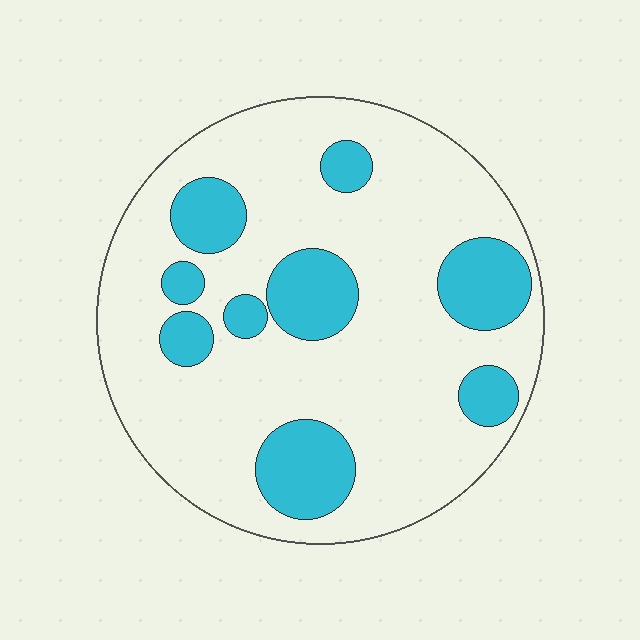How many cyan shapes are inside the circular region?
9.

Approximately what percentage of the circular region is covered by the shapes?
Approximately 25%.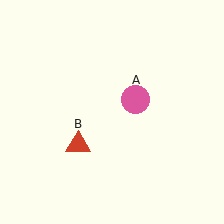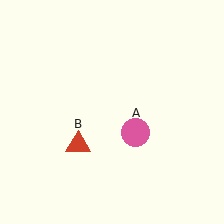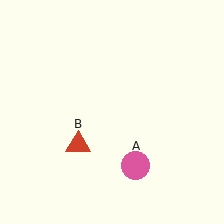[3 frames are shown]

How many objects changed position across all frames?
1 object changed position: pink circle (object A).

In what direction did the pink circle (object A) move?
The pink circle (object A) moved down.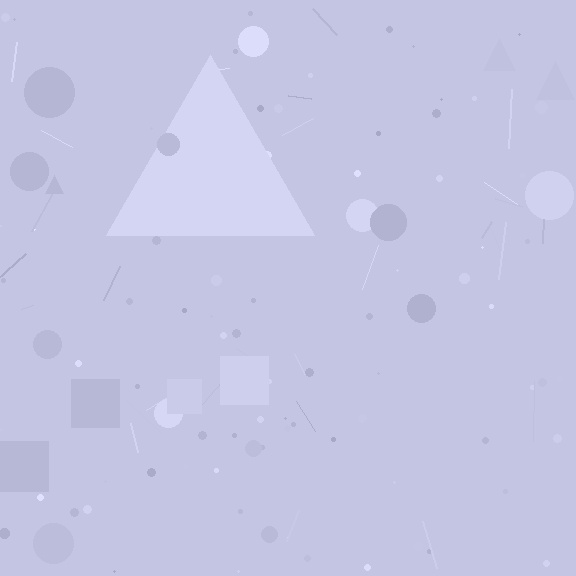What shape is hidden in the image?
A triangle is hidden in the image.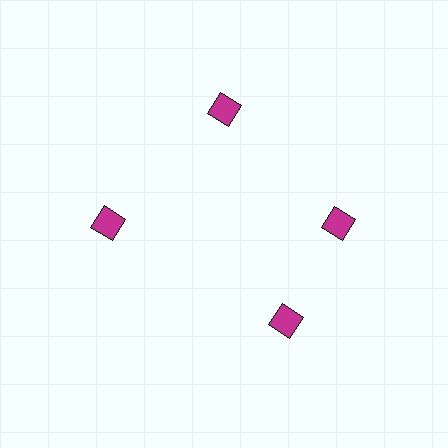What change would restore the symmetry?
The symmetry would be restored by rotating it back into even spacing with its neighbors so that all 4 diamonds sit at equal angles and equal distance from the center.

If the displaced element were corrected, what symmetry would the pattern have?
It would have 4-fold rotational symmetry — the pattern would map onto itself every 90 degrees.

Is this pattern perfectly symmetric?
No. The 4 magenta diamonds are arranged in a ring, but one element near the 6 o'clock position is rotated out of alignment along the ring, breaking the 4-fold rotational symmetry.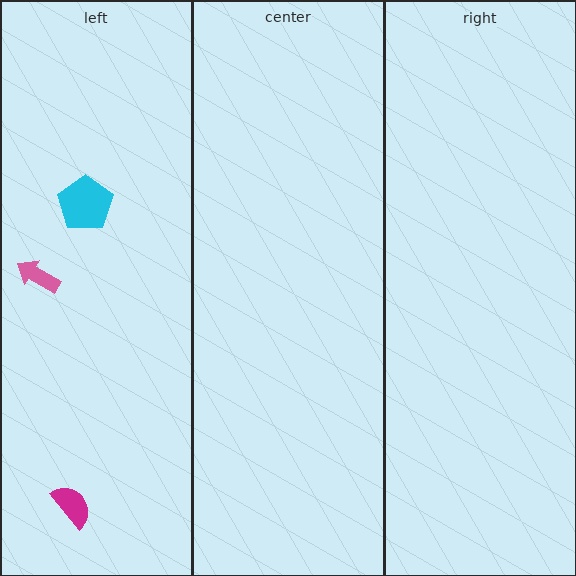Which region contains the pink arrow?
The left region.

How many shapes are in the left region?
3.